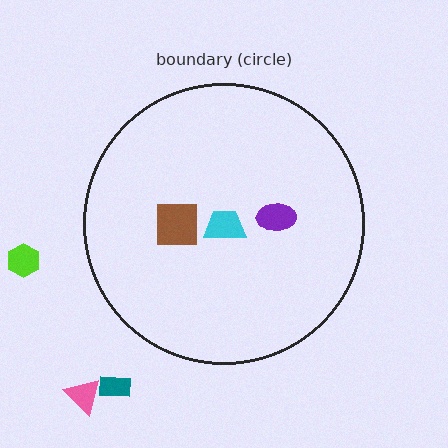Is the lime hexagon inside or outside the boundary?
Outside.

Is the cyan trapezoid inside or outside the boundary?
Inside.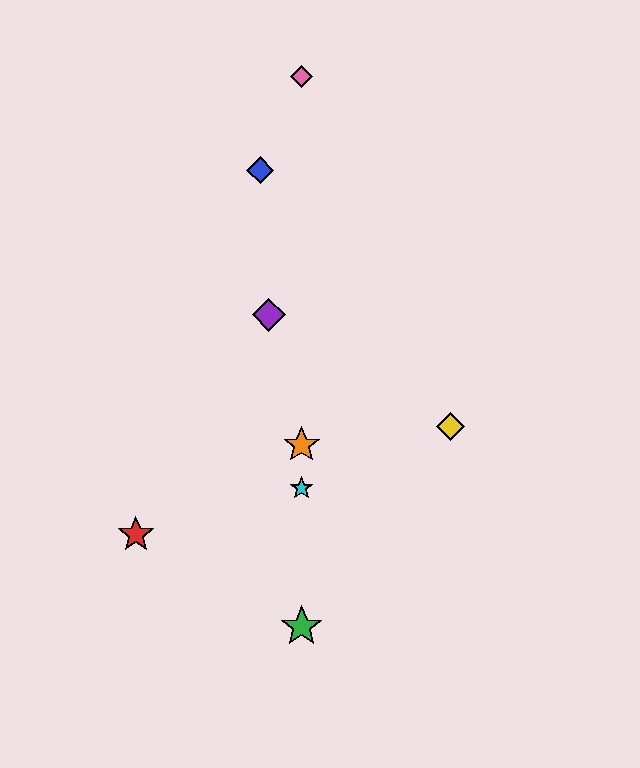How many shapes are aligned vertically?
4 shapes (the green star, the orange star, the cyan star, the pink diamond) are aligned vertically.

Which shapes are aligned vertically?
The green star, the orange star, the cyan star, the pink diamond are aligned vertically.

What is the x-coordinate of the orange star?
The orange star is at x≈302.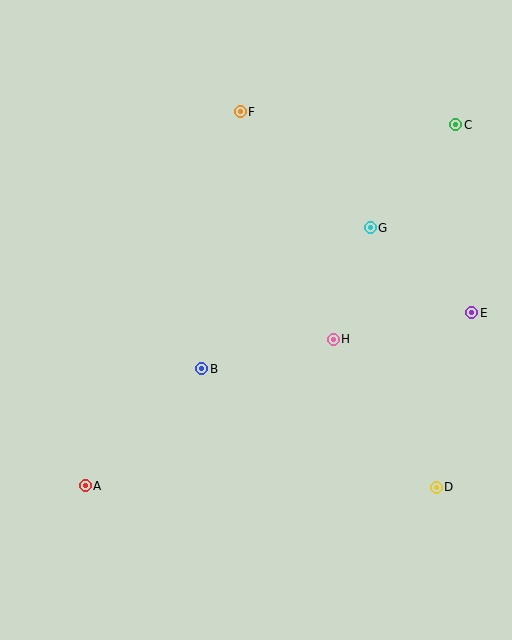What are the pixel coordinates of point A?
Point A is at (85, 486).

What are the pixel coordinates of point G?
Point G is at (370, 228).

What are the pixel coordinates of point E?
Point E is at (472, 313).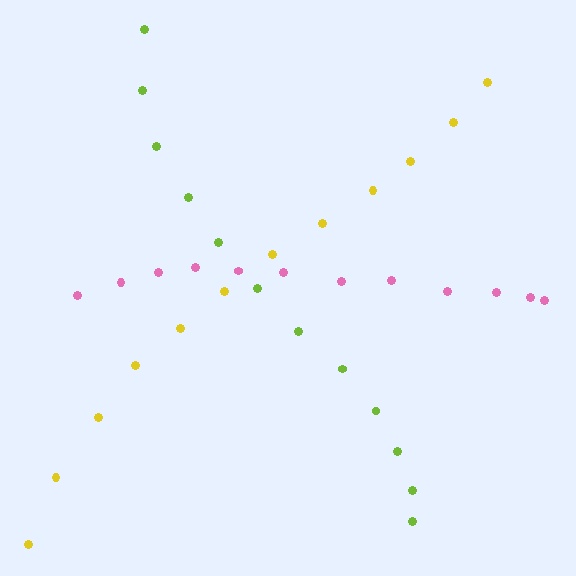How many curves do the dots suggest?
There are 3 distinct paths.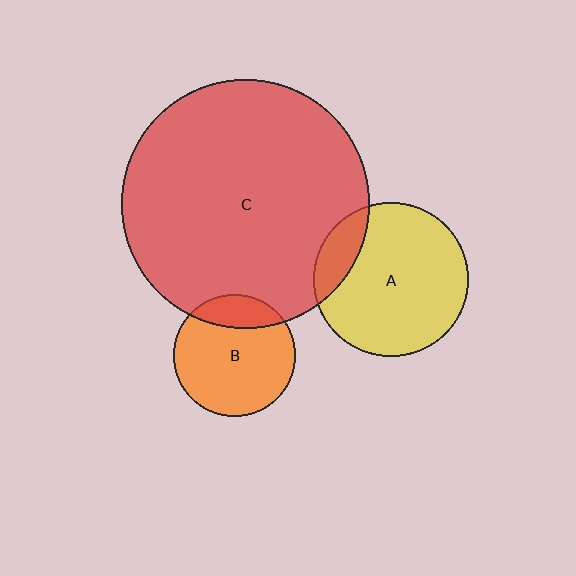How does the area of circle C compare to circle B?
Approximately 4.1 times.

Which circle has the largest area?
Circle C (red).